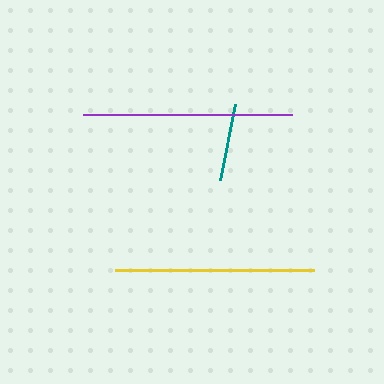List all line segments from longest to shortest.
From longest to shortest: purple, yellow, teal.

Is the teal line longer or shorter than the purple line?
The purple line is longer than the teal line.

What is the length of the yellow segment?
The yellow segment is approximately 198 pixels long.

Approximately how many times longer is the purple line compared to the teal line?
The purple line is approximately 2.7 times the length of the teal line.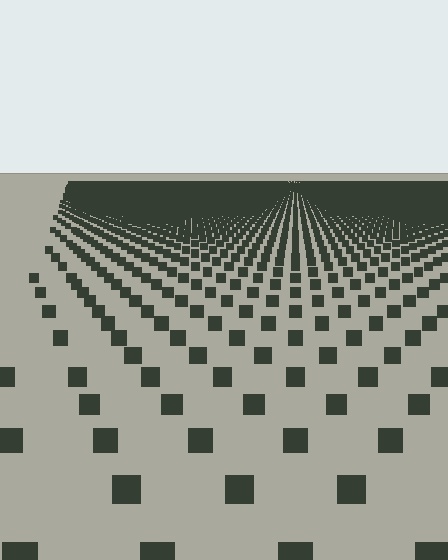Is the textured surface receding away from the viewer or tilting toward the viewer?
The surface is receding away from the viewer. Texture elements get smaller and denser toward the top.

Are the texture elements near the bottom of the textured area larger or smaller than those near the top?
Larger. Near the bottom, elements are closer to the viewer and appear at a bigger on-screen size.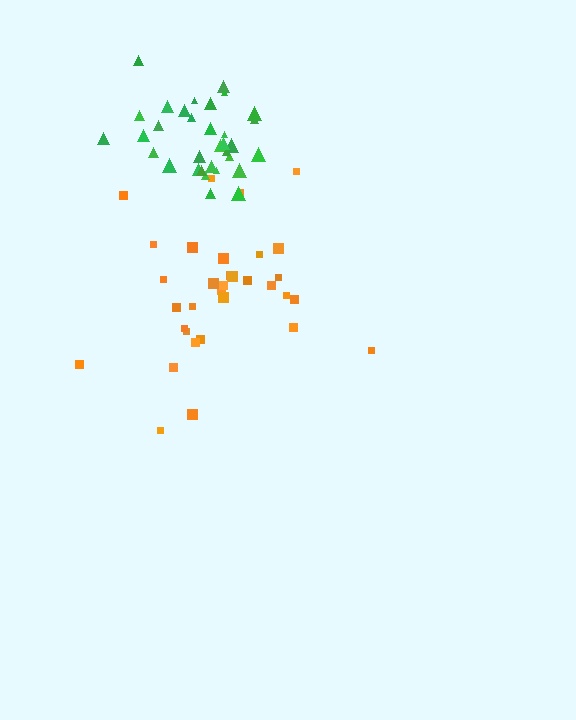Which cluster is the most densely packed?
Green.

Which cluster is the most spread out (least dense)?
Orange.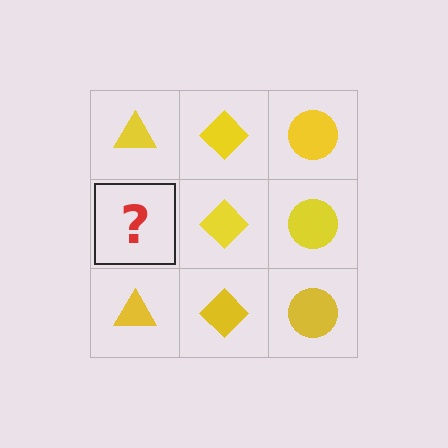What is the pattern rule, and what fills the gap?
The rule is that each column has a consistent shape. The gap should be filled with a yellow triangle.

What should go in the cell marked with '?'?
The missing cell should contain a yellow triangle.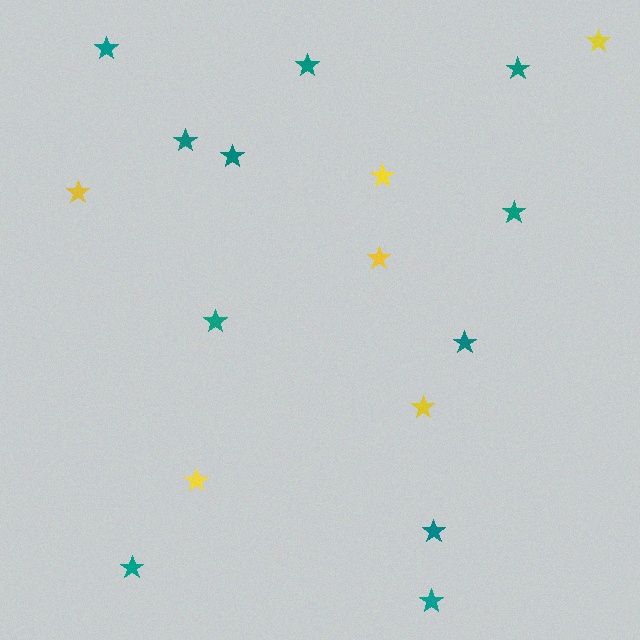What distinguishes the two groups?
There are 2 groups: one group of yellow stars (6) and one group of teal stars (11).